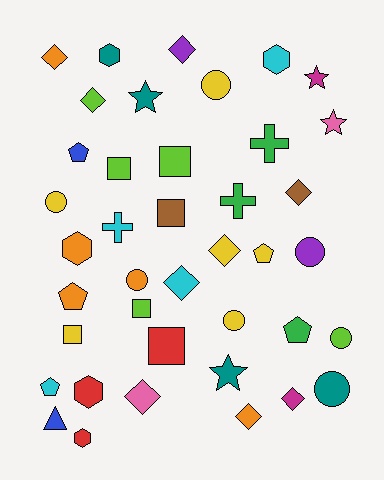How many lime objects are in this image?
There are 5 lime objects.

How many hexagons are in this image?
There are 5 hexagons.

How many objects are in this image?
There are 40 objects.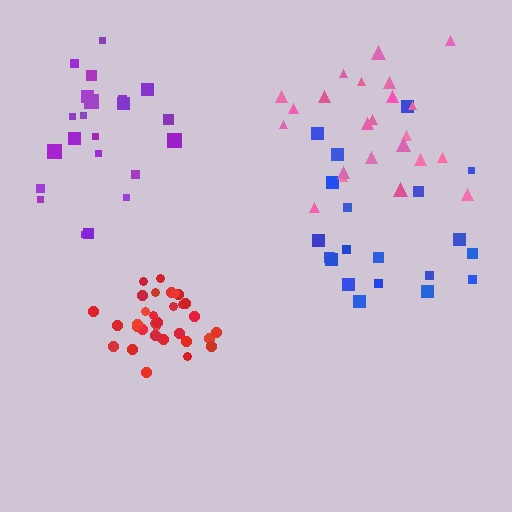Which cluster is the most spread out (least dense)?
Blue.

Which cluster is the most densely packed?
Red.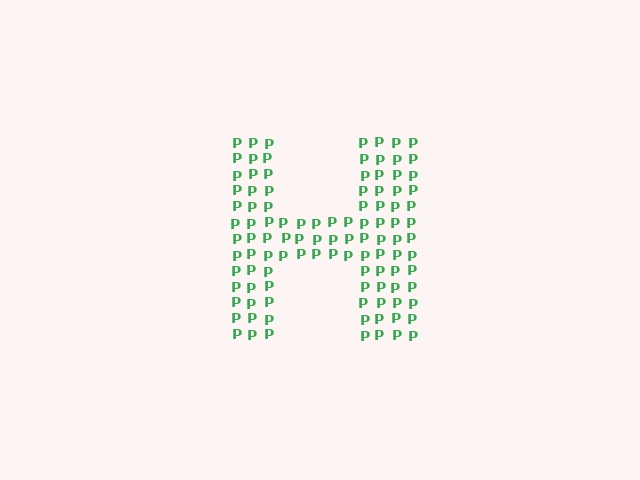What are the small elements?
The small elements are letter P's.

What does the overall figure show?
The overall figure shows the letter H.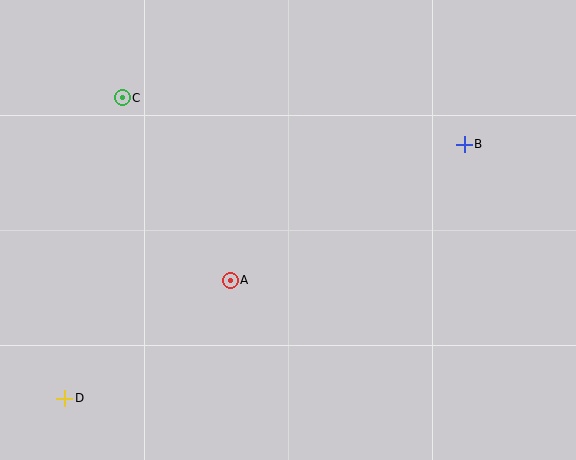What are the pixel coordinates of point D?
Point D is at (65, 398).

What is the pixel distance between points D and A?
The distance between D and A is 203 pixels.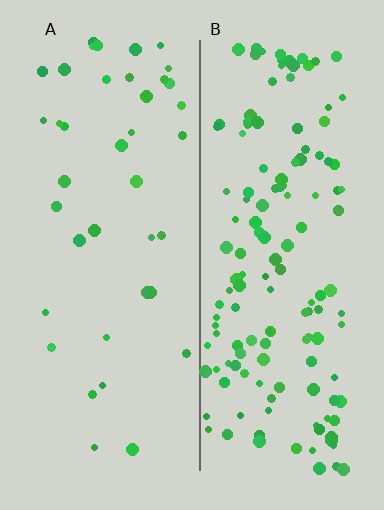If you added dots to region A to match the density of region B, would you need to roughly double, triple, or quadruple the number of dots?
Approximately quadruple.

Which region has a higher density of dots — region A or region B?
B (the right).